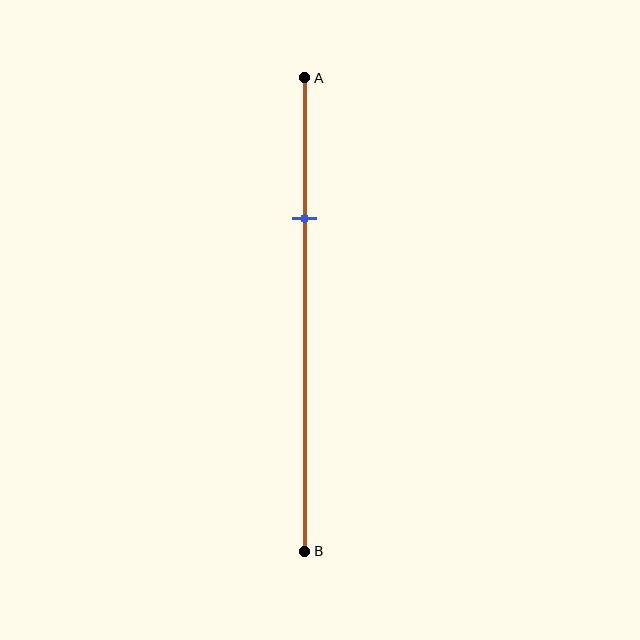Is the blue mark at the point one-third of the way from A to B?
No, the mark is at about 30% from A, not at the 33% one-third point.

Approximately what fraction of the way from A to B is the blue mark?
The blue mark is approximately 30% of the way from A to B.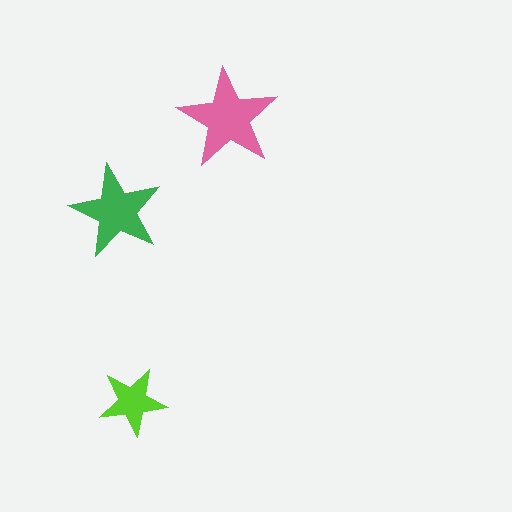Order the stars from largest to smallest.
the pink one, the green one, the lime one.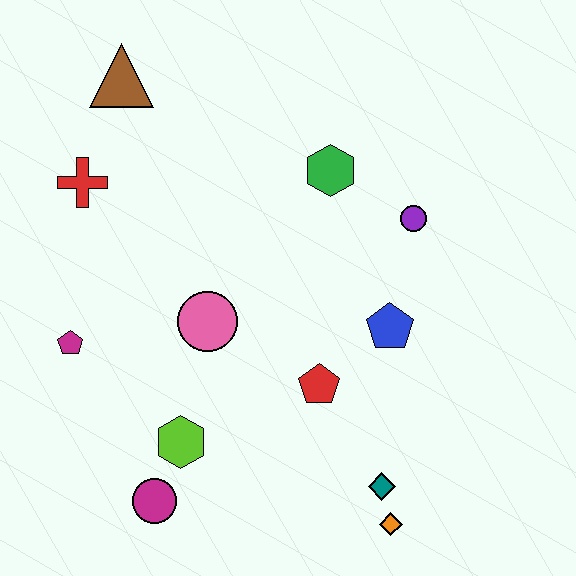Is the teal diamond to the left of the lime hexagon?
No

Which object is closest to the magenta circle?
The lime hexagon is closest to the magenta circle.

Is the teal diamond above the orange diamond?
Yes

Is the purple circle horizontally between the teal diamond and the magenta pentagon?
No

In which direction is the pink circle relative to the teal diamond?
The pink circle is to the left of the teal diamond.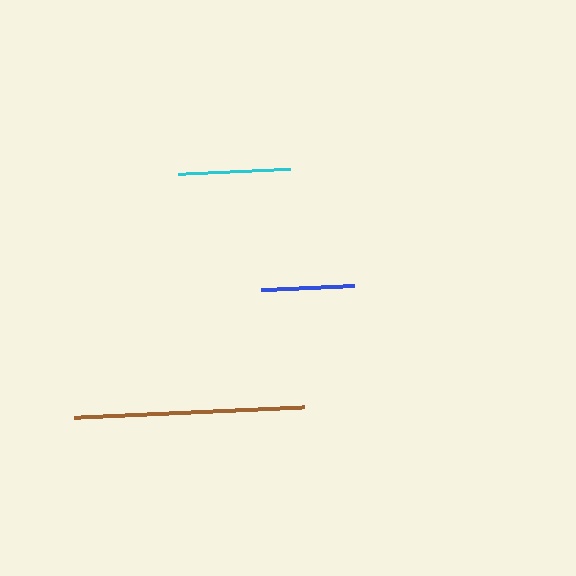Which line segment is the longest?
The brown line is the longest at approximately 230 pixels.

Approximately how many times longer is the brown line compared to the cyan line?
The brown line is approximately 2.1 times the length of the cyan line.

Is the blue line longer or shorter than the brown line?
The brown line is longer than the blue line.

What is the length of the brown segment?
The brown segment is approximately 230 pixels long.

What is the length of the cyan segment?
The cyan segment is approximately 111 pixels long.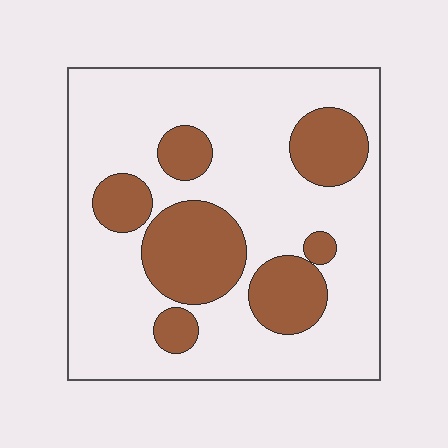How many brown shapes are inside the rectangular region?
7.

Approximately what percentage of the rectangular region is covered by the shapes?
Approximately 25%.